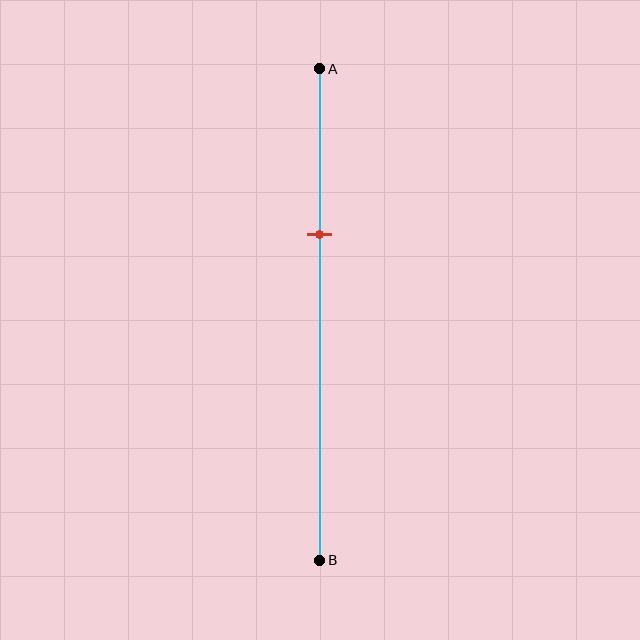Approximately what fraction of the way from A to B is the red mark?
The red mark is approximately 35% of the way from A to B.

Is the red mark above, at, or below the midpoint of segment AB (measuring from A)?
The red mark is above the midpoint of segment AB.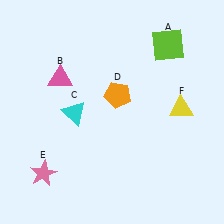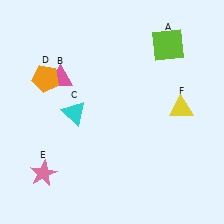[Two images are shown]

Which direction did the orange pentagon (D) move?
The orange pentagon (D) moved left.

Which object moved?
The orange pentagon (D) moved left.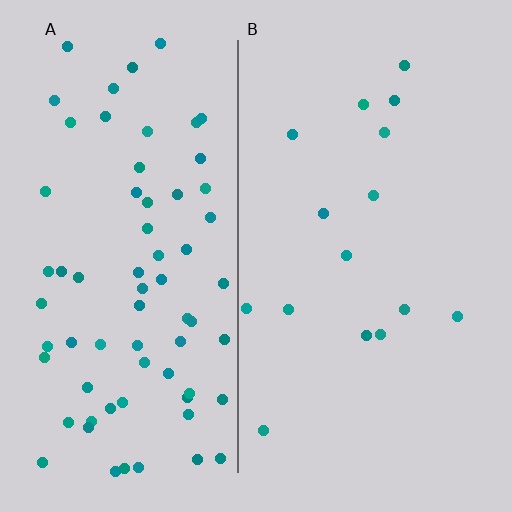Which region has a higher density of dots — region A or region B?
A (the left).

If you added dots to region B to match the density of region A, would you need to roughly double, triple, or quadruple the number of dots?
Approximately quadruple.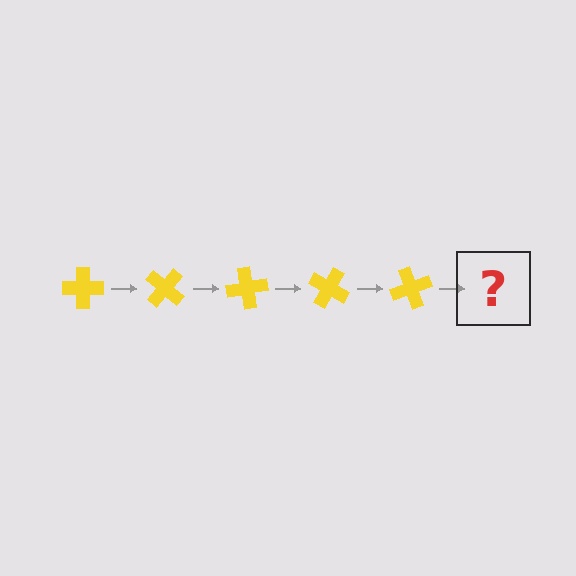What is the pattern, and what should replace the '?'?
The pattern is that the cross rotates 40 degrees each step. The '?' should be a yellow cross rotated 200 degrees.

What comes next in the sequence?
The next element should be a yellow cross rotated 200 degrees.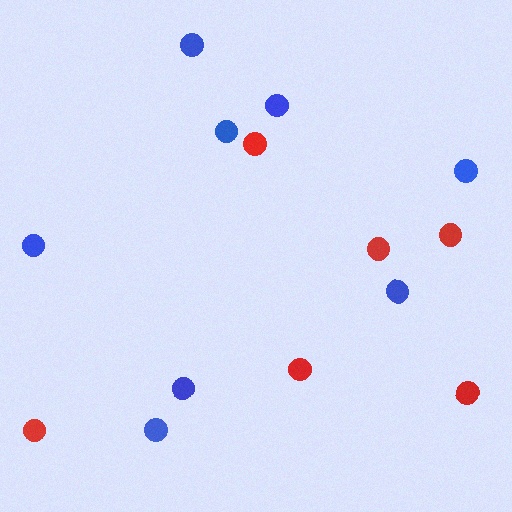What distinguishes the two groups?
There are 2 groups: one group of blue circles (8) and one group of red circles (6).